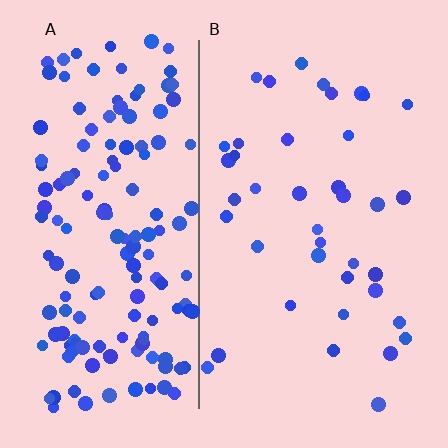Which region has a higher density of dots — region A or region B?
A (the left).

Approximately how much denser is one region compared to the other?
Approximately 4.0× — region A over region B.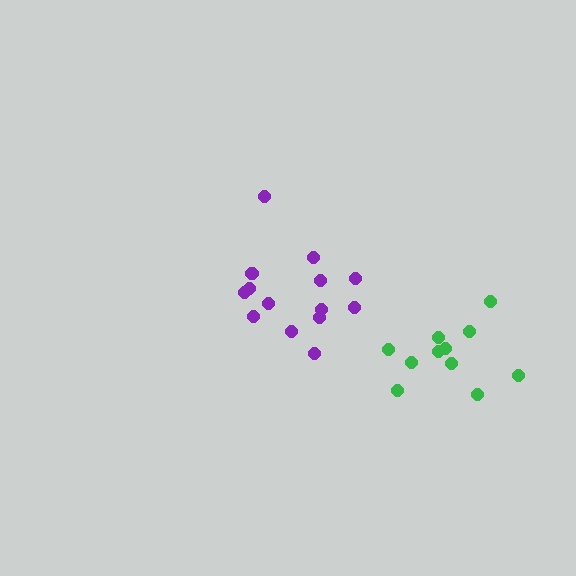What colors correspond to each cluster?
The clusters are colored: purple, green.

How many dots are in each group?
Group 1: 14 dots, Group 2: 11 dots (25 total).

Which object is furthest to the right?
The green cluster is rightmost.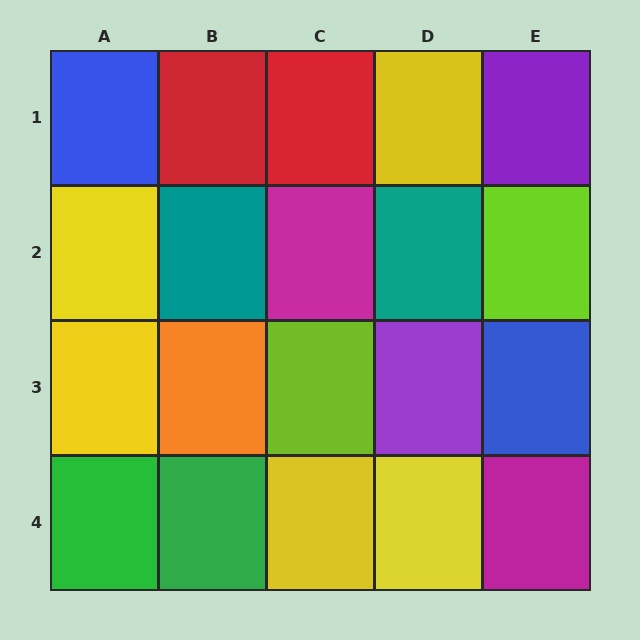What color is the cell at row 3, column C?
Lime.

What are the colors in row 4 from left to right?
Green, green, yellow, yellow, magenta.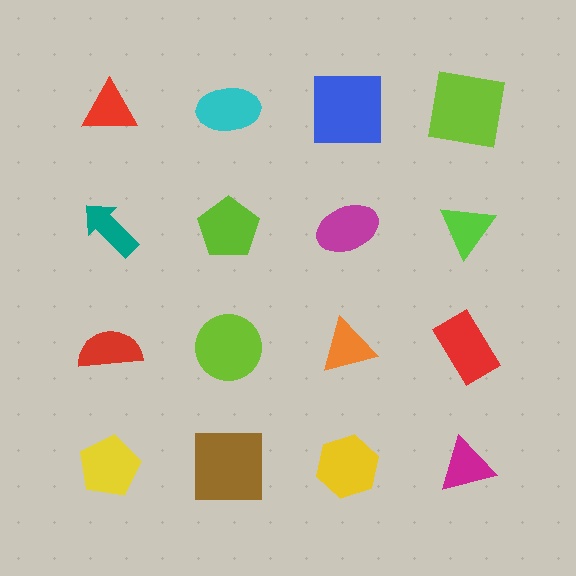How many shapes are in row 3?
4 shapes.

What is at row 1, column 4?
A lime square.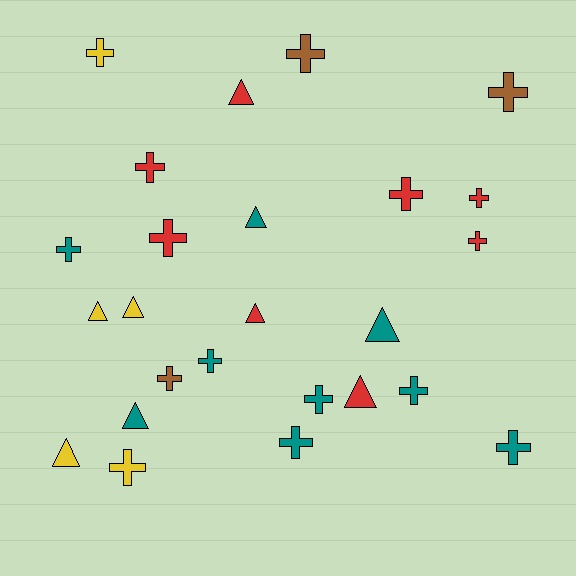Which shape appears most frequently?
Cross, with 16 objects.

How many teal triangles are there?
There are 3 teal triangles.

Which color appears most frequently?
Teal, with 9 objects.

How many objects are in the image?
There are 25 objects.